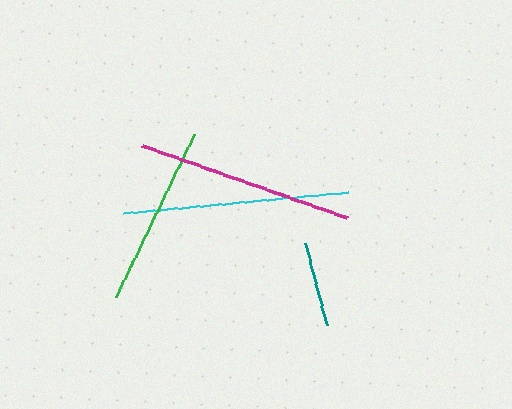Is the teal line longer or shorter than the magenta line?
The magenta line is longer than the teal line.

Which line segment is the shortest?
The teal line is the shortest at approximately 84 pixels.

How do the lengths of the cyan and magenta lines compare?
The cyan and magenta lines are approximately the same length.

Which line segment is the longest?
The cyan line is the longest at approximately 225 pixels.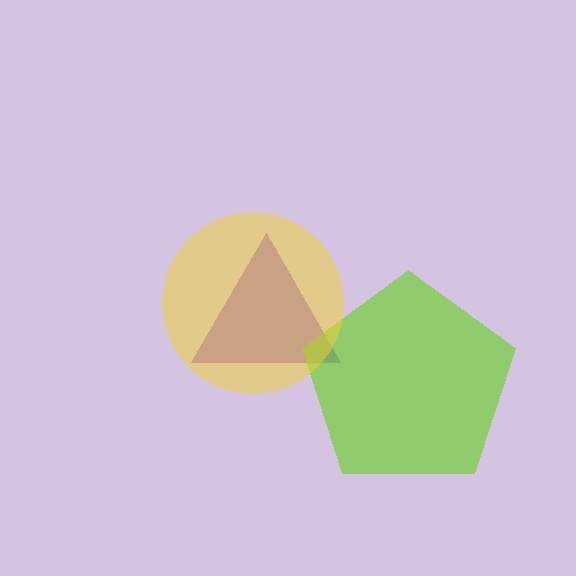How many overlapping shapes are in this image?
There are 3 overlapping shapes in the image.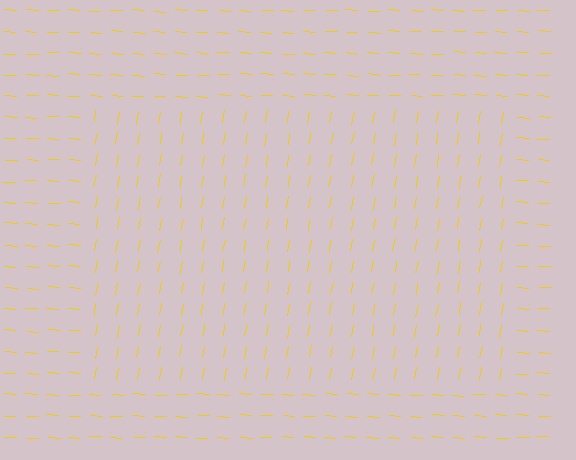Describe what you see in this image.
The image is filled with small yellow line segments. A rectangle region in the image has lines oriented differently from the surrounding lines, creating a visible texture boundary.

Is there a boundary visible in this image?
Yes, there is a texture boundary formed by a change in line orientation.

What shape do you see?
I see a rectangle.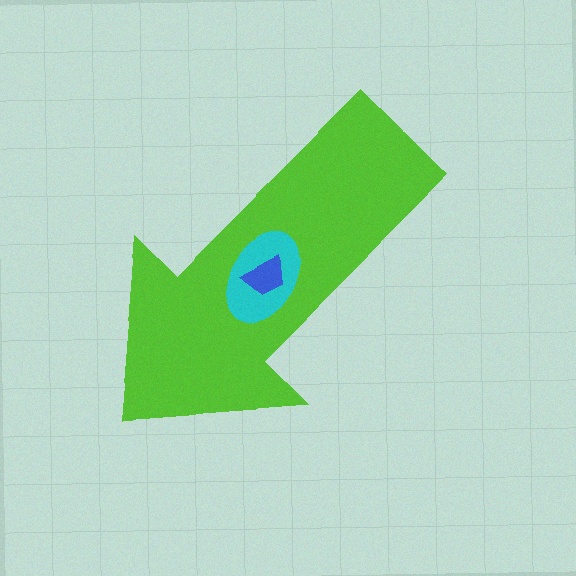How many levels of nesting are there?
3.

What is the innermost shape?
The blue trapezoid.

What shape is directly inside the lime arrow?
The cyan ellipse.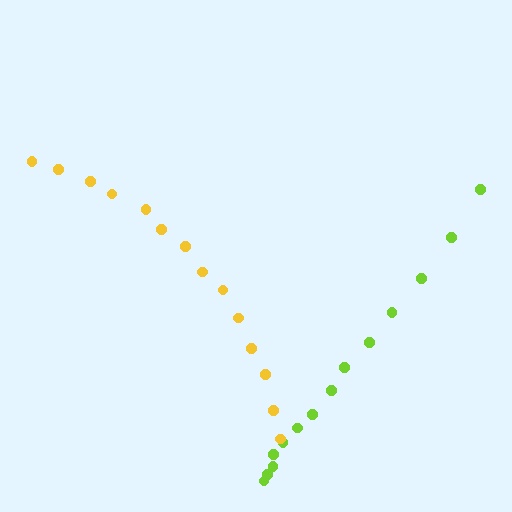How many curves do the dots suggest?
There are 2 distinct paths.